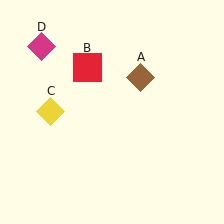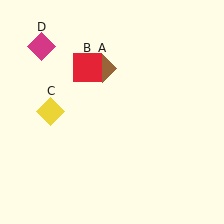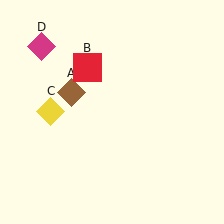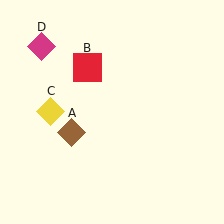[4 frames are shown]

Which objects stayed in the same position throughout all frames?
Red square (object B) and yellow diamond (object C) and magenta diamond (object D) remained stationary.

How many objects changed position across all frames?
1 object changed position: brown diamond (object A).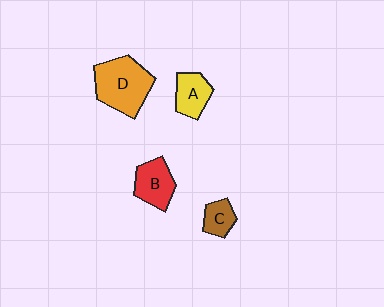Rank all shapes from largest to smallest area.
From largest to smallest: D (orange), B (red), A (yellow), C (brown).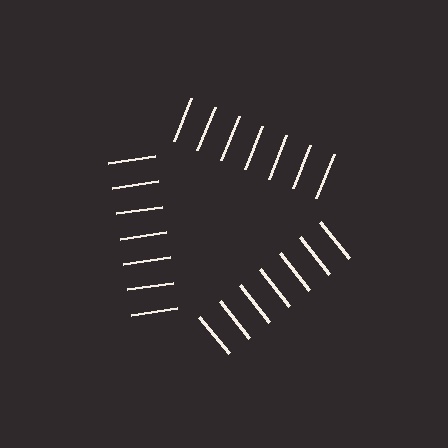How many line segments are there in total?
21 — 7 along each of the 3 edges.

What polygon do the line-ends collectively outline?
An illusory triangle — the line segments terminate on its edges but no continuous stroke is drawn.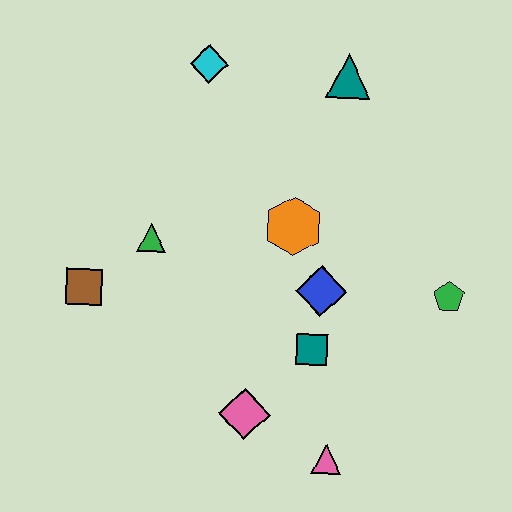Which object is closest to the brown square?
The green triangle is closest to the brown square.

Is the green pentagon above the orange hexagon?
No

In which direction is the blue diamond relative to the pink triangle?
The blue diamond is above the pink triangle.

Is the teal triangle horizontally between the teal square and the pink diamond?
No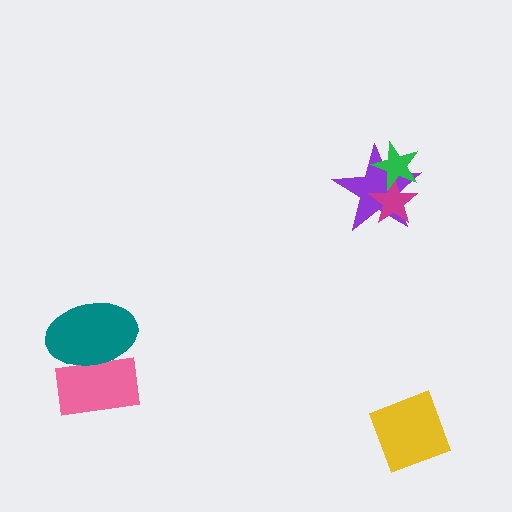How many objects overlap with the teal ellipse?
1 object overlaps with the teal ellipse.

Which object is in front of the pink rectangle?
The teal ellipse is in front of the pink rectangle.